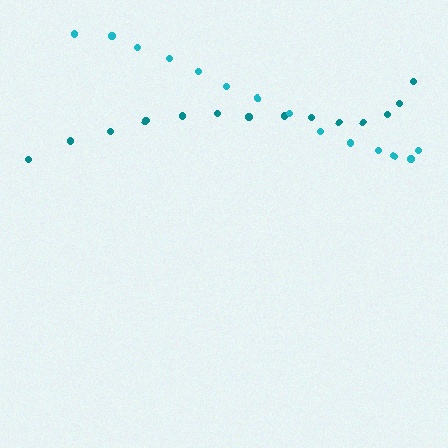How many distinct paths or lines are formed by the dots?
There are 2 distinct paths.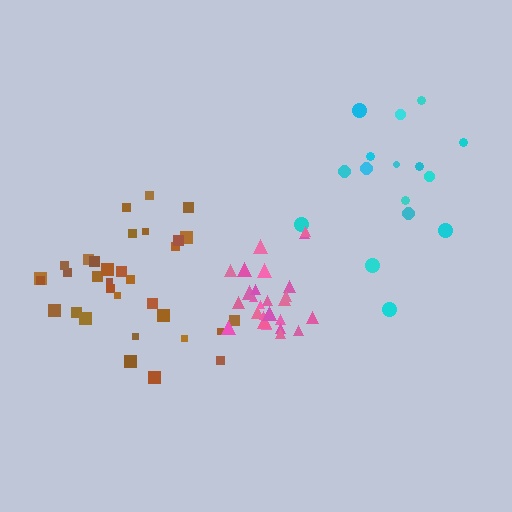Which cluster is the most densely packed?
Pink.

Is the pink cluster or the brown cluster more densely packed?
Pink.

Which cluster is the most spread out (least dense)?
Cyan.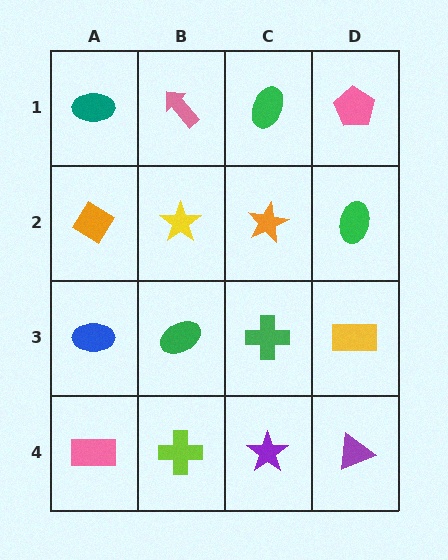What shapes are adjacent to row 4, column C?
A green cross (row 3, column C), a lime cross (row 4, column B), a purple triangle (row 4, column D).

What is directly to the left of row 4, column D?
A purple star.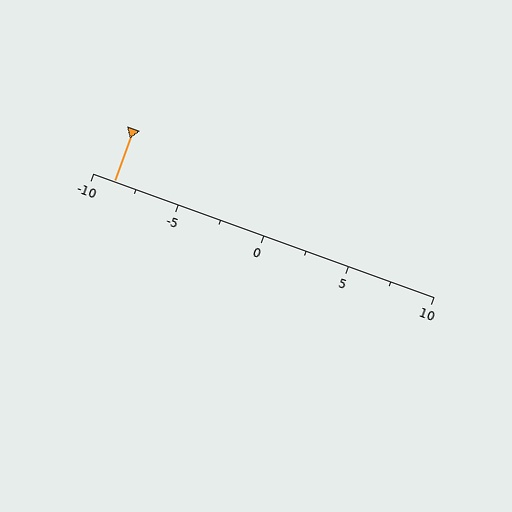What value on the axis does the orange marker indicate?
The marker indicates approximately -8.8.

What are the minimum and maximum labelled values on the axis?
The axis runs from -10 to 10.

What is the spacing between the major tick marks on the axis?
The major ticks are spaced 5 apart.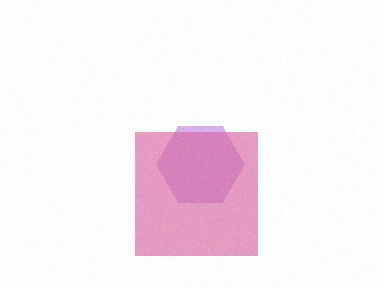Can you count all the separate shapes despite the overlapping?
Yes, there are 2 separate shapes.